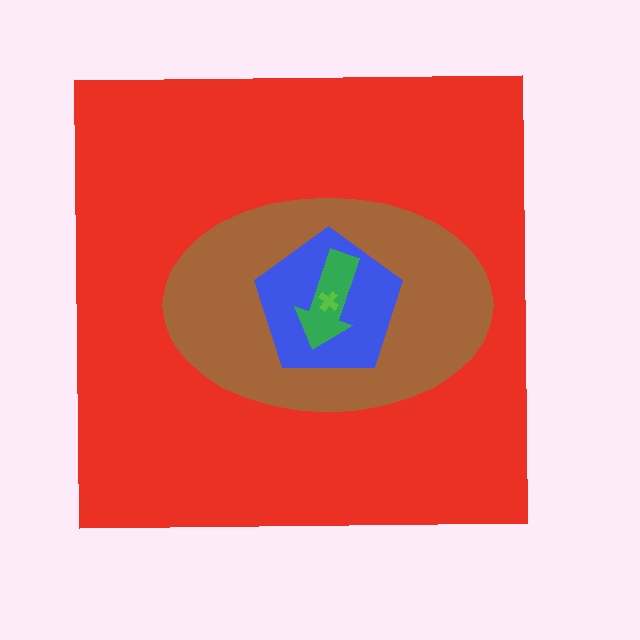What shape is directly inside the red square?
The brown ellipse.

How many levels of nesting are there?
5.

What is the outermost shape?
The red square.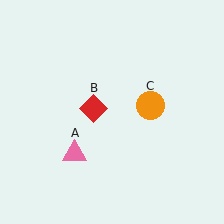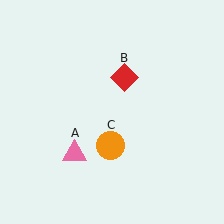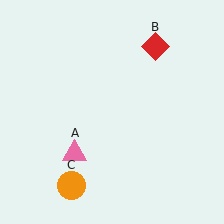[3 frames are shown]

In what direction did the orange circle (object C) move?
The orange circle (object C) moved down and to the left.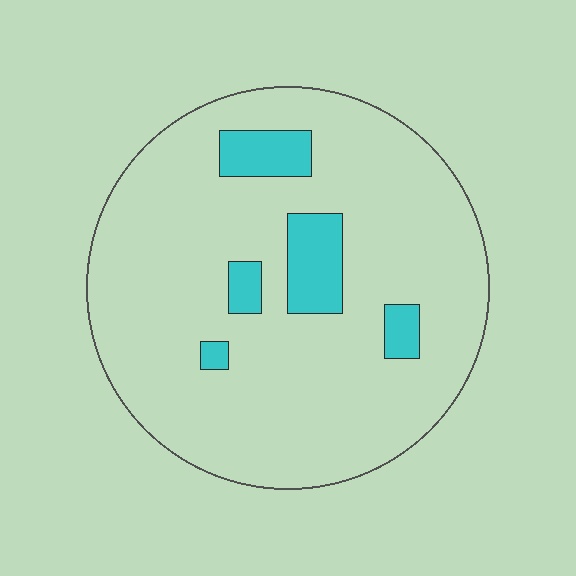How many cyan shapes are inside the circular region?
5.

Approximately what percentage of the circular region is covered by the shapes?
Approximately 10%.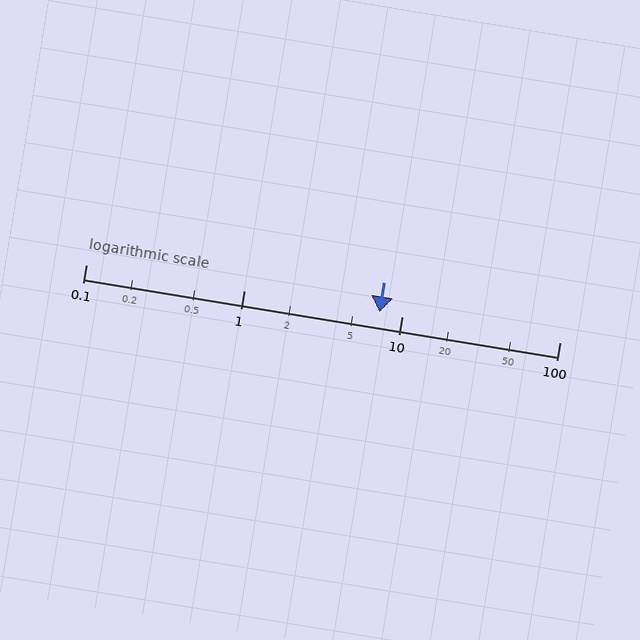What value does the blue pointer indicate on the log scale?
The pointer indicates approximately 7.2.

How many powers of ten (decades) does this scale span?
The scale spans 3 decades, from 0.1 to 100.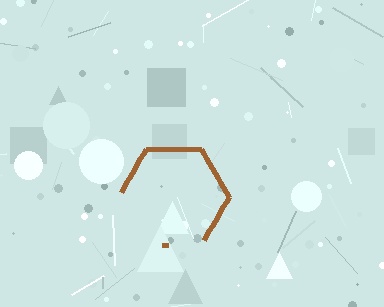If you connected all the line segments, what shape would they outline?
They would outline a hexagon.